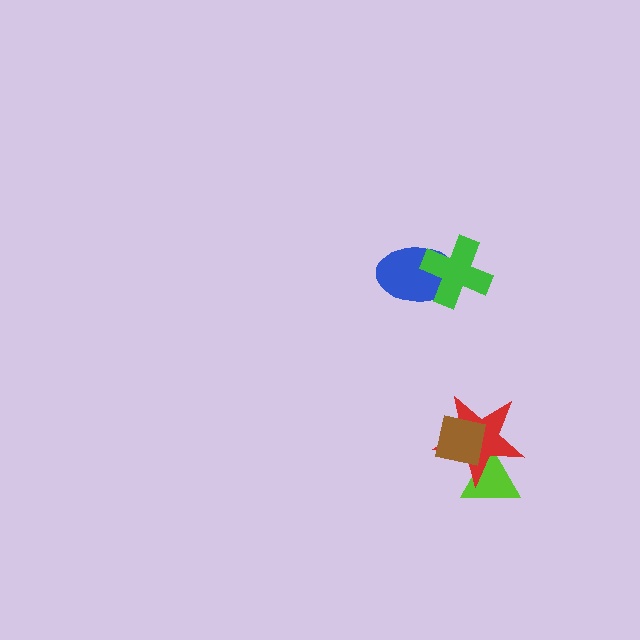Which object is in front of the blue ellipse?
The green cross is in front of the blue ellipse.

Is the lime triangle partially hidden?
Yes, it is partially covered by another shape.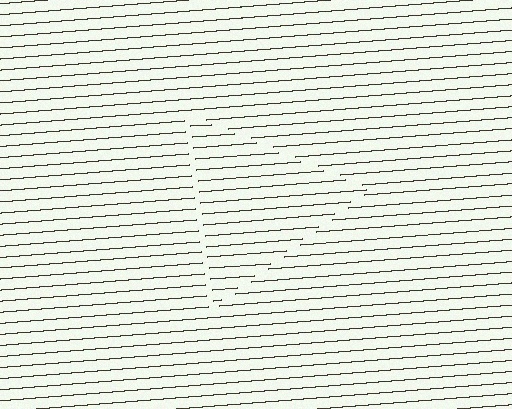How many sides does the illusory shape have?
3 sides — the line-ends trace a triangle.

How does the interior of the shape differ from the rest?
The interior of the shape contains the same grating, shifted by half a period — the contour is defined by the phase discontinuity where line-ends from the inner and outer gratings abut.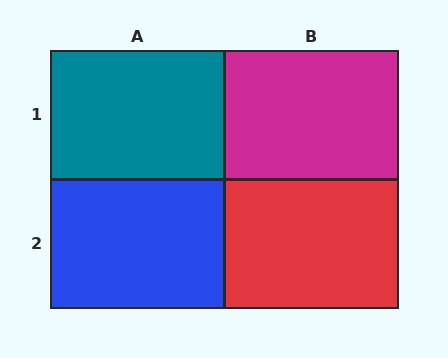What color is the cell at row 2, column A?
Blue.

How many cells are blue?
1 cell is blue.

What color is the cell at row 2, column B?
Red.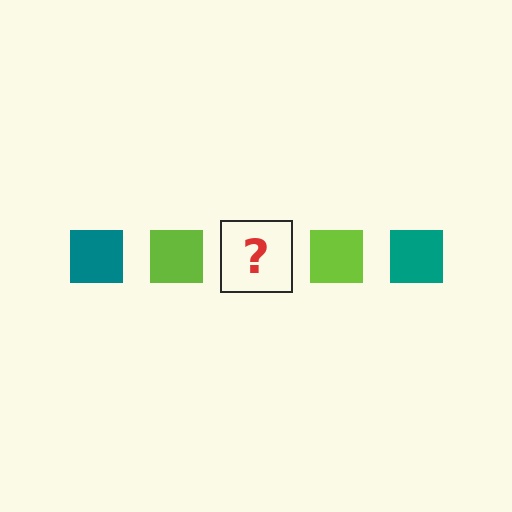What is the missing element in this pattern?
The missing element is a teal square.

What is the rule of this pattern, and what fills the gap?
The rule is that the pattern cycles through teal, lime squares. The gap should be filled with a teal square.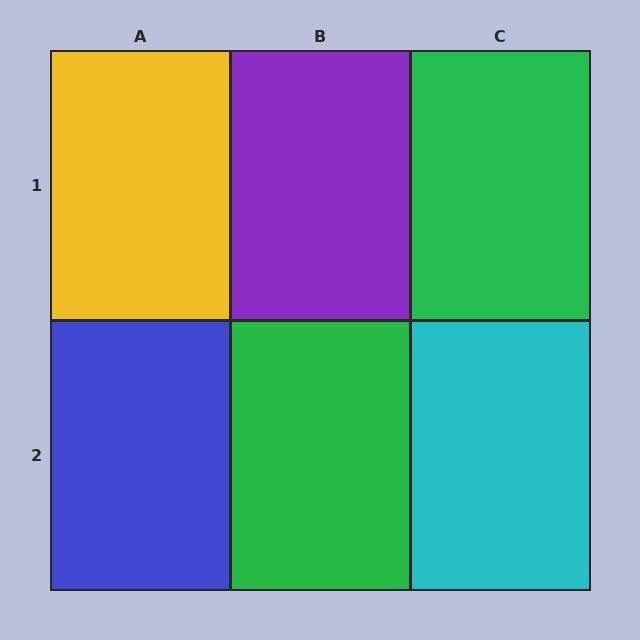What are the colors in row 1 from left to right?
Yellow, purple, green.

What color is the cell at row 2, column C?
Cyan.